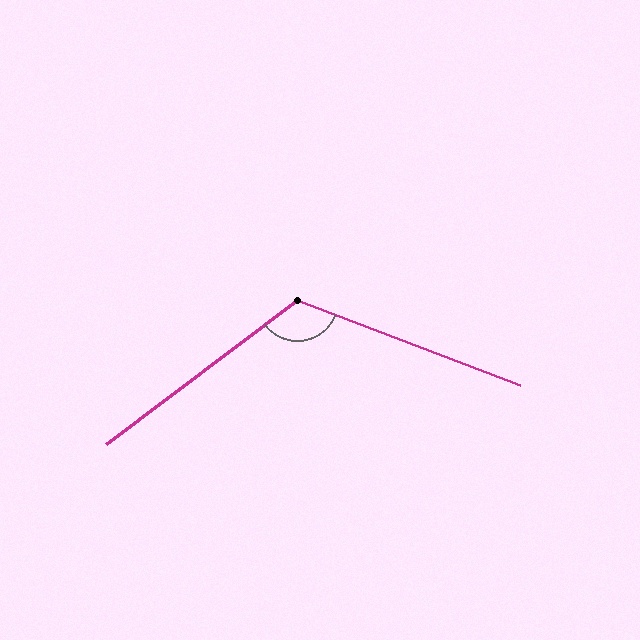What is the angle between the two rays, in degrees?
Approximately 122 degrees.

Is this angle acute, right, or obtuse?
It is obtuse.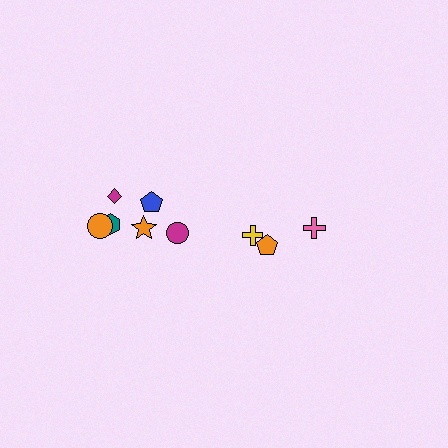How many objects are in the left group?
There are 6 objects.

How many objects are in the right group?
There are 3 objects.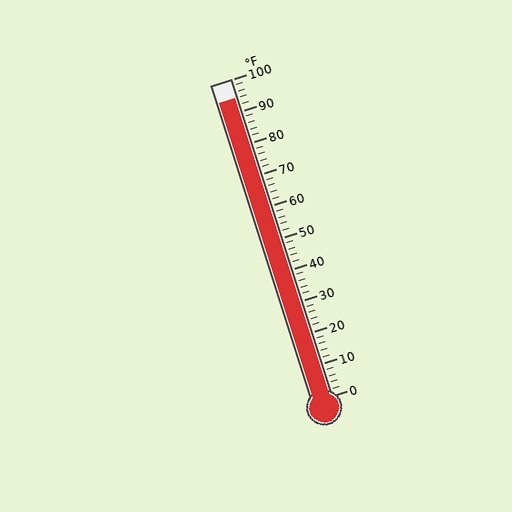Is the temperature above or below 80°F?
The temperature is above 80°F.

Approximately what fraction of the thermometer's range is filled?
The thermometer is filled to approximately 95% of its range.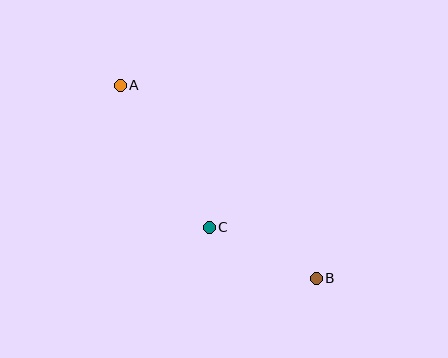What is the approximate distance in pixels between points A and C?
The distance between A and C is approximately 168 pixels.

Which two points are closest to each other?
Points B and C are closest to each other.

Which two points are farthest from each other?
Points A and B are farthest from each other.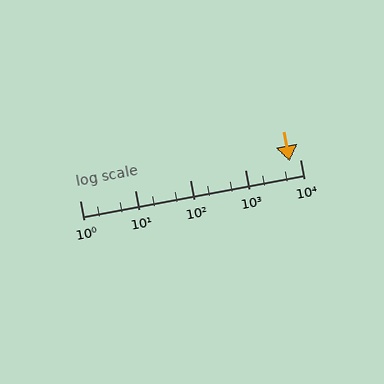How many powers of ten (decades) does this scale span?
The scale spans 4 decades, from 1 to 10000.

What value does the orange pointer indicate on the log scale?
The pointer indicates approximately 6500.